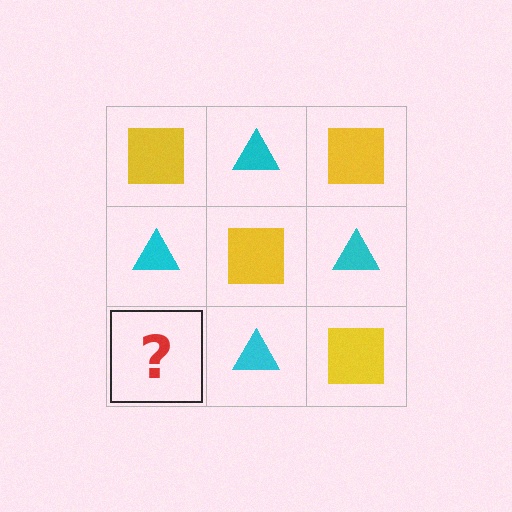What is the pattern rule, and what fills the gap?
The rule is that it alternates yellow square and cyan triangle in a checkerboard pattern. The gap should be filled with a yellow square.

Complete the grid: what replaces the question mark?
The question mark should be replaced with a yellow square.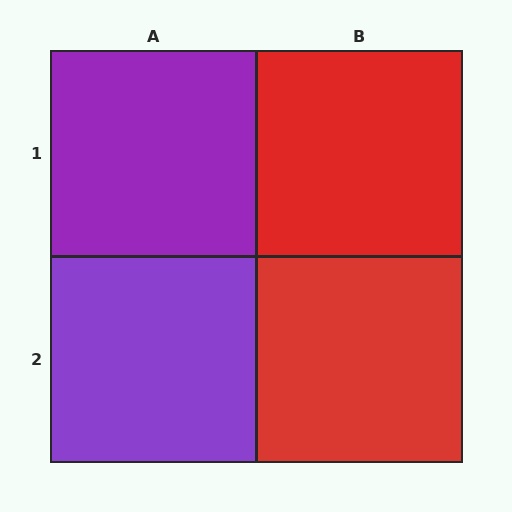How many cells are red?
2 cells are red.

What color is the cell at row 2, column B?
Red.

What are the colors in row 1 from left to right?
Purple, red.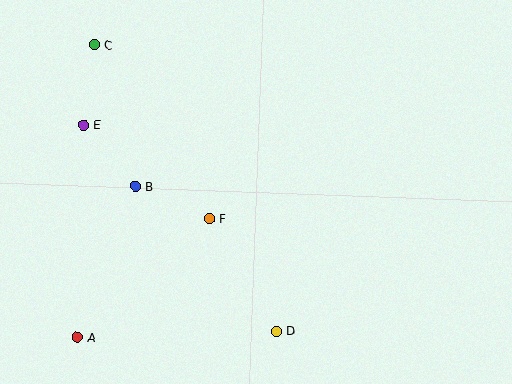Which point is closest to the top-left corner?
Point C is closest to the top-left corner.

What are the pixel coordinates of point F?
Point F is at (209, 218).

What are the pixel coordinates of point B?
Point B is at (135, 187).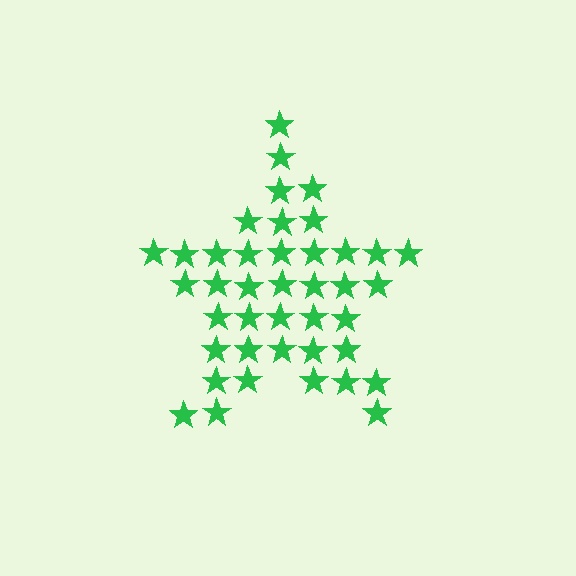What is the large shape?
The large shape is a star.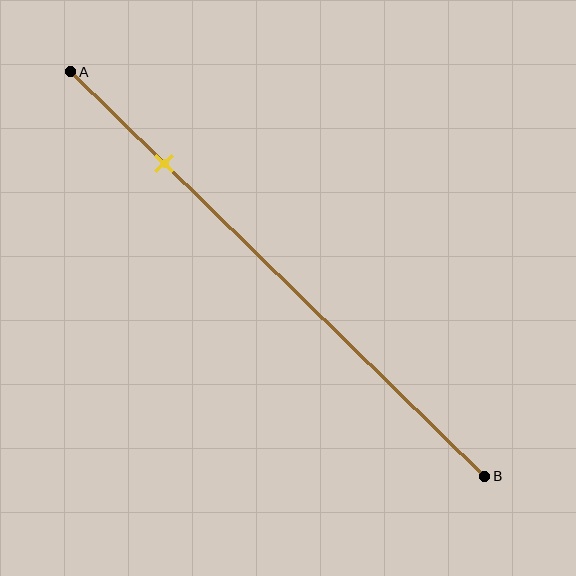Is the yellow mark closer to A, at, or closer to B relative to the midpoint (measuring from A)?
The yellow mark is closer to point A than the midpoint of segment AB.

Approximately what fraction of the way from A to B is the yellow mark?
The yellow mark is approximately 25% of the way from A to B.